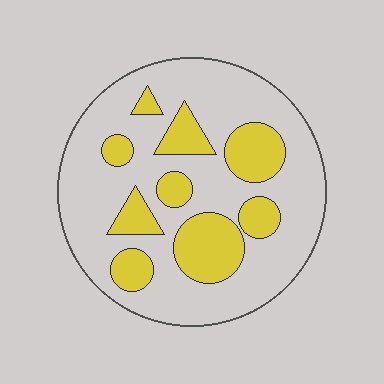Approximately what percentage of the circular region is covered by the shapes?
Approximately 25%.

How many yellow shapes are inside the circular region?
9.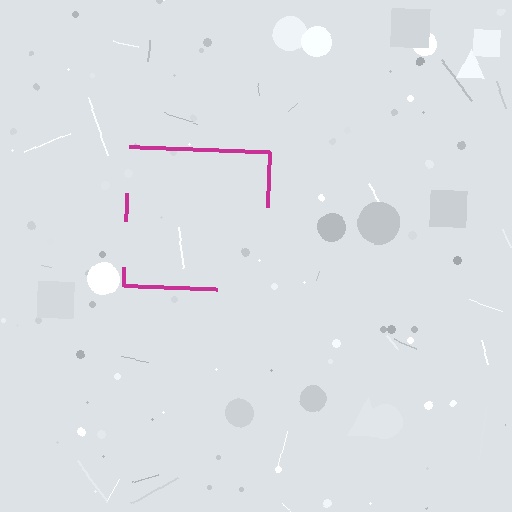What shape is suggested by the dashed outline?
The dashed outline suggests a square.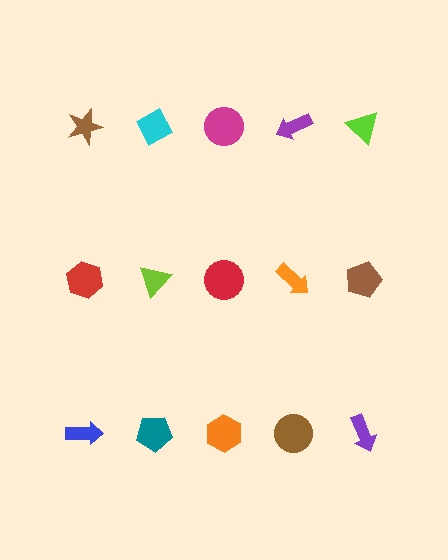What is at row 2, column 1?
A red hexagon.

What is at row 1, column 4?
A purple arrow.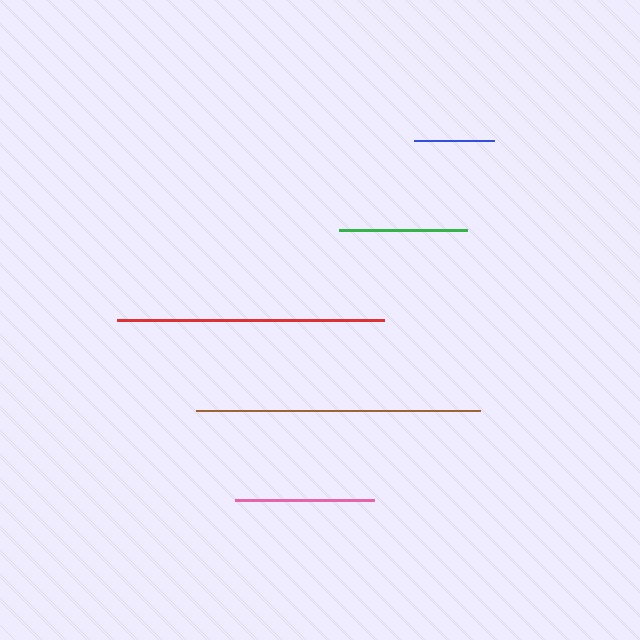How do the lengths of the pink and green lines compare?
The pink and green lines are approximately the same length.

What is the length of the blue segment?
The blue segment is approximately 79 pixels long.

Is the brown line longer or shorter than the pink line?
The brown line is longer than the pink line.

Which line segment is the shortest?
The blue line is the shortest at approximately 79 pixels.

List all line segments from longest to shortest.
From longest to shortest: brown, red, pink, green, blue.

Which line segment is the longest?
The brown line is the longest at approximately 284 pixels.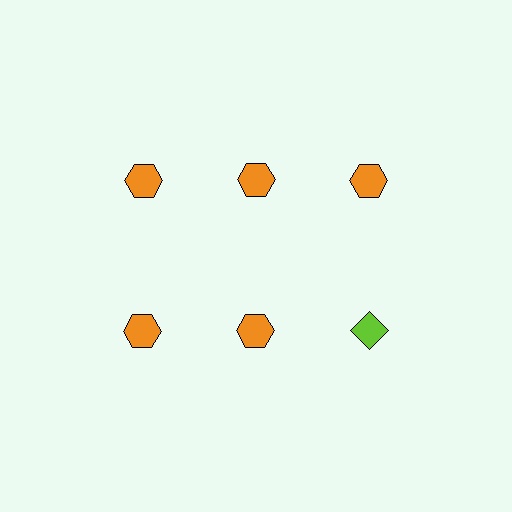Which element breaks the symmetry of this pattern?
The lime diamond in the second row, center column breaks the symmetry. All other shapes are orange hexagons.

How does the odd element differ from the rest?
It differs in both color (lime instead of orange) and shape (diamond instead of hexagon).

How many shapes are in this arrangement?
There are 6 shapes arranged in a grid pattern.